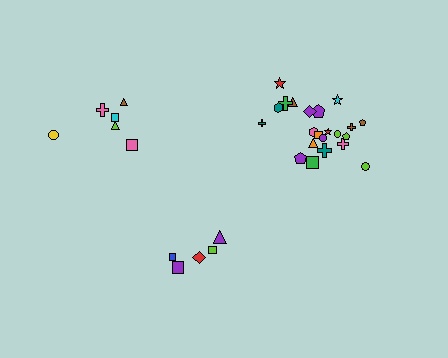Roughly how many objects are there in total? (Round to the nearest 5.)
Roughly 35 objects in total.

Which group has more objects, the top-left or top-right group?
The top-right group.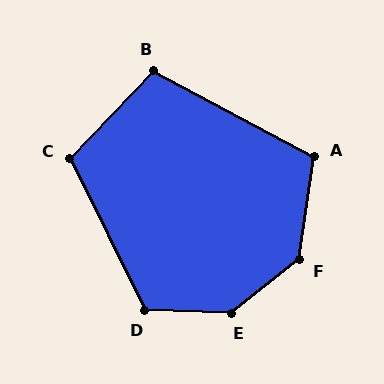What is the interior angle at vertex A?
Approximately 110 degrees (obtuse).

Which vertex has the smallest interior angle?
B, at approximately 106 degrees.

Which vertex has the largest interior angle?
E, at approximately 140 degrees.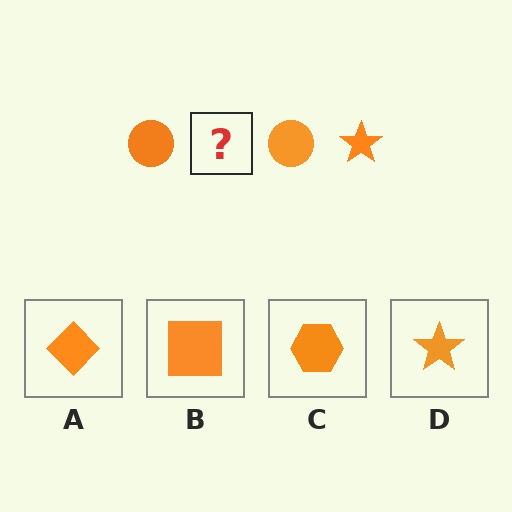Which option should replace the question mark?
Option D.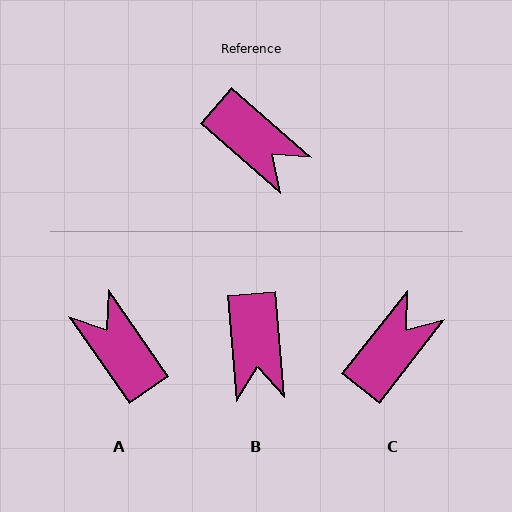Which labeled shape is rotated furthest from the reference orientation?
A, about 166 degrees away.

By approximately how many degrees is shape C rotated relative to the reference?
Approximately 93 degrees counter-clockwise.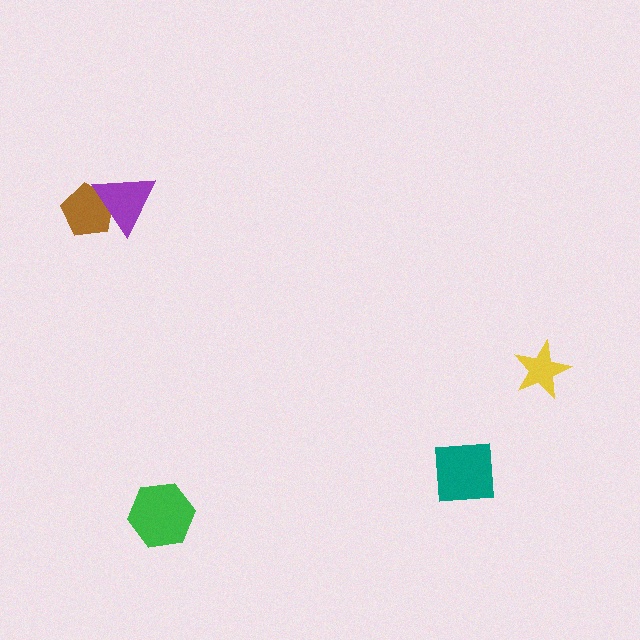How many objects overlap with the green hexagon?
0 objects overlap with the green hexagon.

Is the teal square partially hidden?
No, no other shape covers it.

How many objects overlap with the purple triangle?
1 object overlaps with the purple triangle.